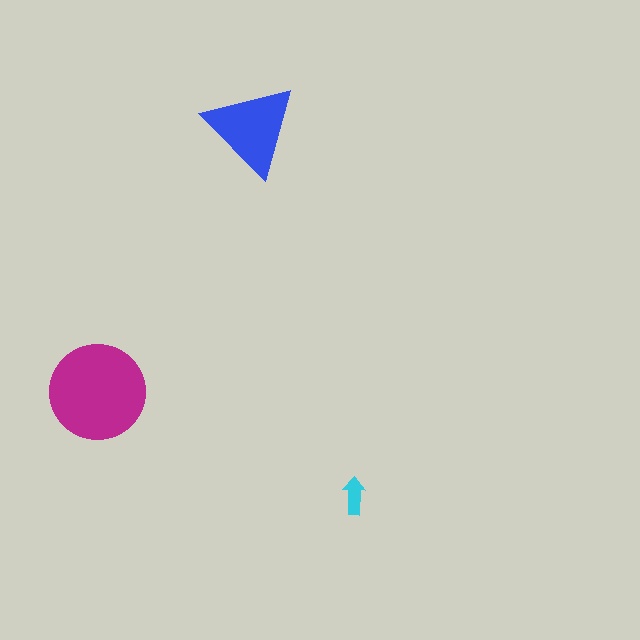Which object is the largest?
The magenta circle.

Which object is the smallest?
The cyan arrow.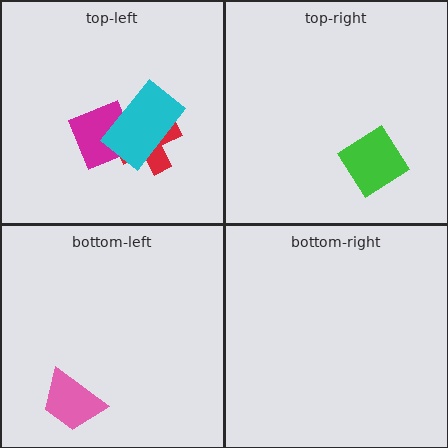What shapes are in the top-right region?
The green diamond.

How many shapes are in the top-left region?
3.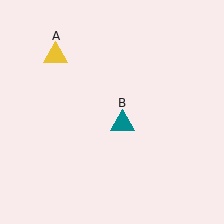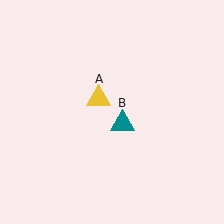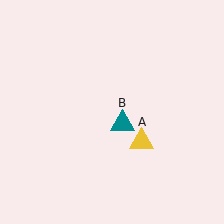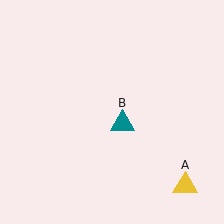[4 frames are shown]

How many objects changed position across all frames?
1 object changed position: yellow triangle (object A).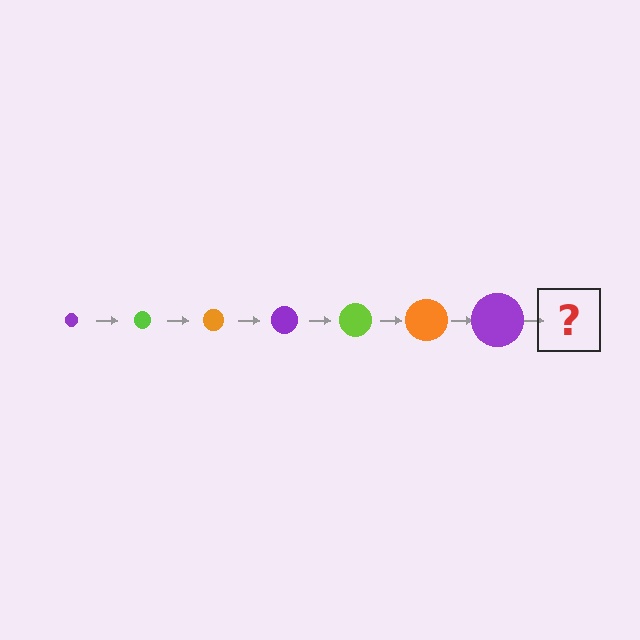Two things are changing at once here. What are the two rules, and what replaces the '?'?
The two rules are that the circle grows larger each step and the color cycles through purple, lime, and orange. The '?' should be a lime circle, larger than the previous one.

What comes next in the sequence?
The next element should be a lime circle, larger than the previous one.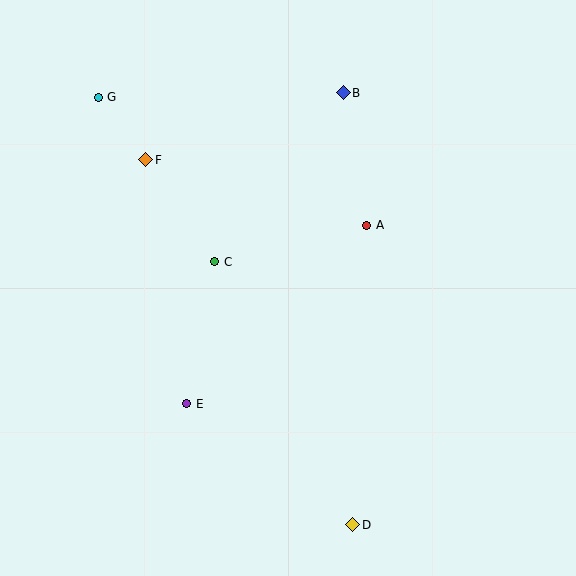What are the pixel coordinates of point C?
Point C is at (214, 262).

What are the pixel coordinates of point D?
Point D is at (353, 525).